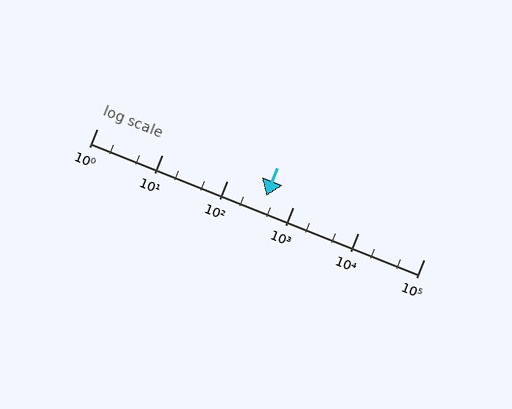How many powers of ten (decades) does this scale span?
The scale spans 5 decades, from 1 to 100000.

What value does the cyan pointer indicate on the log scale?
The pointer indicates approximately 390.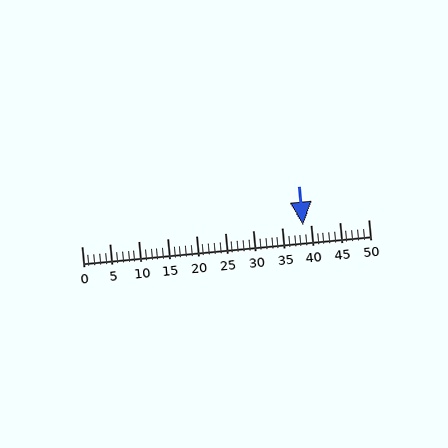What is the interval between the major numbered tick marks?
The major tick marks are spaced 5 units apart.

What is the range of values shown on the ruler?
The ruler shows values from 0 to 50.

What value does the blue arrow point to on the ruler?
The blue arrow points to approximately 39.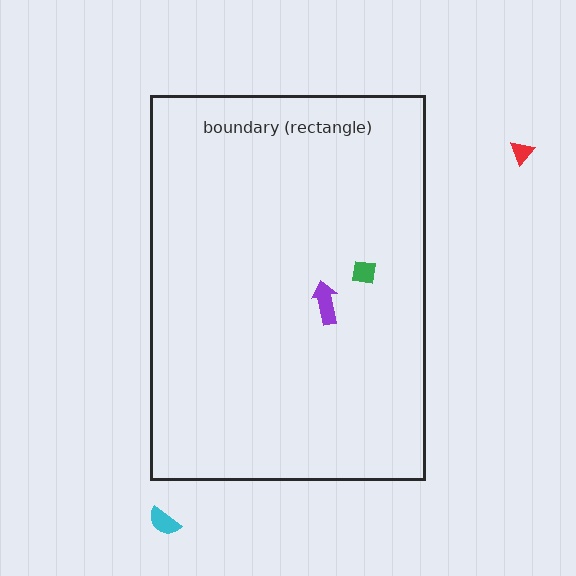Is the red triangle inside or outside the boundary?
Outside.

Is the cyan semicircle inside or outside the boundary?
Outside.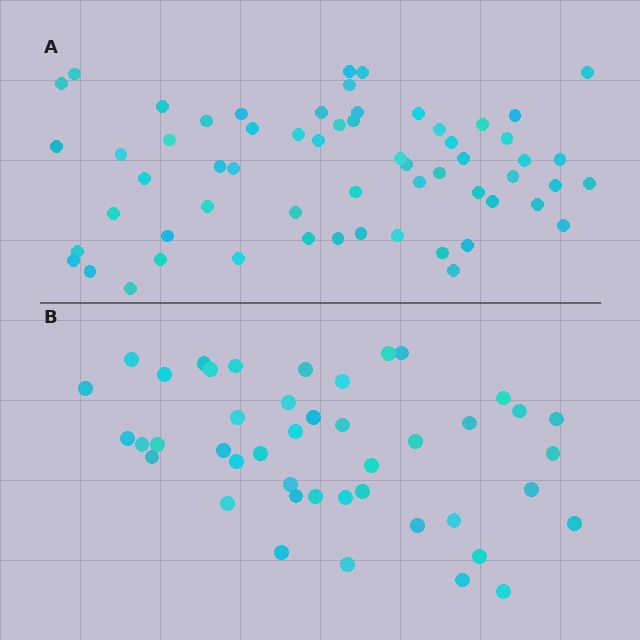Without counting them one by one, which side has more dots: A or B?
Region A (the top region) has more dots.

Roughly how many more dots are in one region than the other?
Region A has approximately 15 more dots than region B.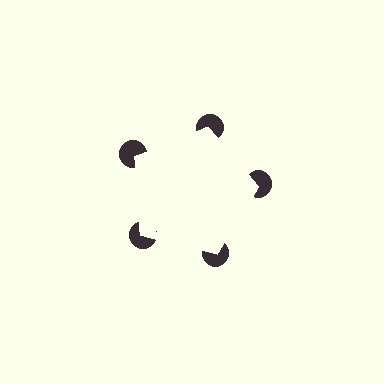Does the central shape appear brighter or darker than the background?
It typically appears slightly brighter than the background, even though no actual brightness change is drawn.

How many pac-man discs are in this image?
There are 5 — one at each vertex of the illusory pentagon.